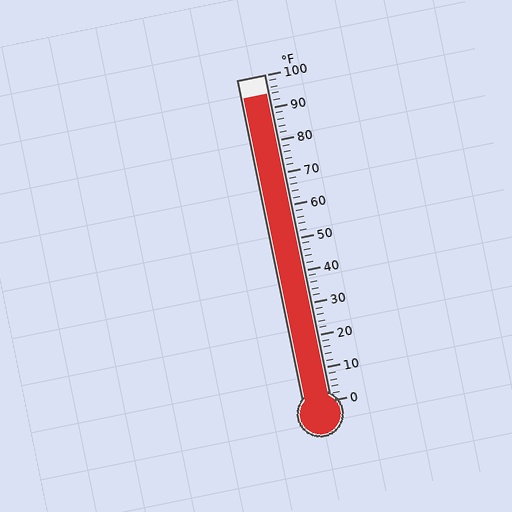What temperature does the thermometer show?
The thermometer shows approximately 94°F.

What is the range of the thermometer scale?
The thermometer scale ranges from 0°F to 100°F.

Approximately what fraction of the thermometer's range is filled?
The thermometer is filled to approximately 95% of its range.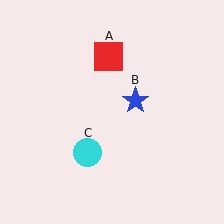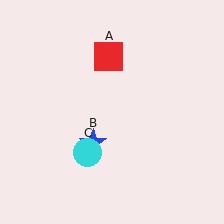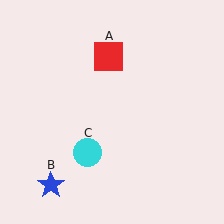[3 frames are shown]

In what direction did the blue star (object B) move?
The blue star (object B) moved down and to the left.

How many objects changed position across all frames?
1 object changed position: blue star (object B).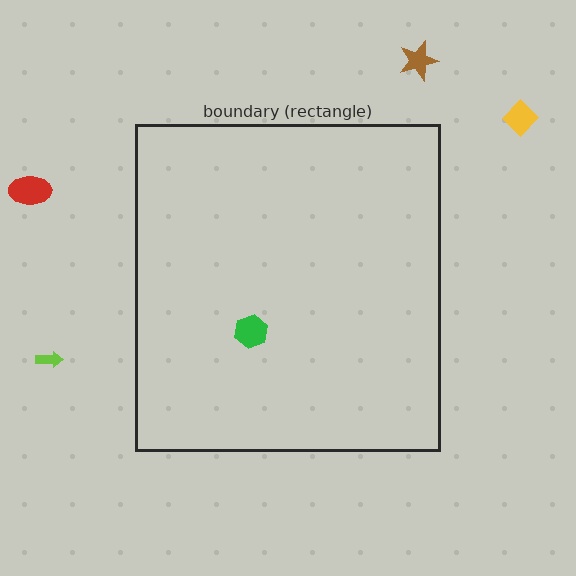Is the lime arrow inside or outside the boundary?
Outside.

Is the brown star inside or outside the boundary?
Outside.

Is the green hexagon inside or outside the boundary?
Inside.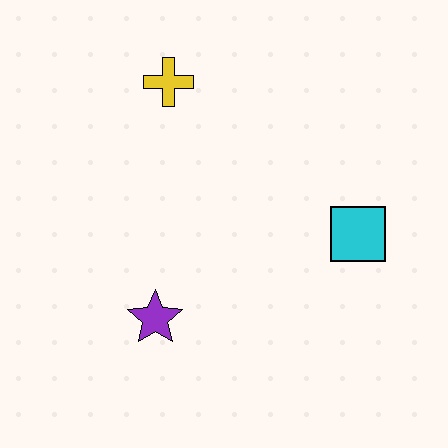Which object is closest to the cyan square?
The purple star is closest to the cyan square.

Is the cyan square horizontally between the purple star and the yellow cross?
No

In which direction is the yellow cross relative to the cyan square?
The yellow cross is to the left of the cyan square.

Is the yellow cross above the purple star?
Yes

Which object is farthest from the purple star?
The yellow cross is farthest from the purple star.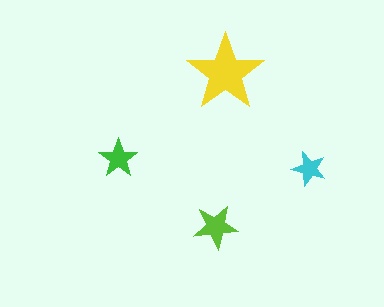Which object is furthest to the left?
The green star is leftmost.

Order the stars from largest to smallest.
the yellow one, the lime one, the green one, the cyan one.